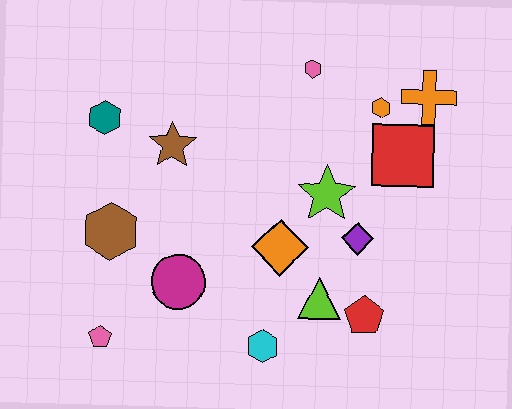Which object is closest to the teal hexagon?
The brown star is closest to the teal hexagon.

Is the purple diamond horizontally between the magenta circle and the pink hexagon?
No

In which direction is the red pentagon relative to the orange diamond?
The red pentagon is to the right of the orange diamond.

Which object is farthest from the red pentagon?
The teal hexagon is farthest from the red pentagon.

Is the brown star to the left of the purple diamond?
Yes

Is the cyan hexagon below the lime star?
Yes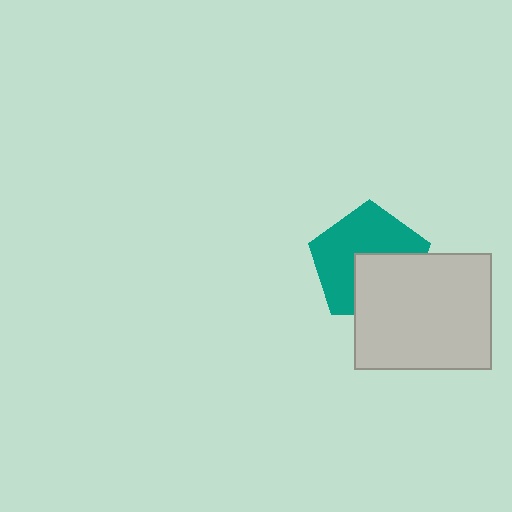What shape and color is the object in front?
The object in front is a light gray rectangle.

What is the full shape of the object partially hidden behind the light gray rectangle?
The partially hidden object is a teal pentagon.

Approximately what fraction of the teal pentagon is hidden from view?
Roughly 40% of the teal pentagon is hidden behind the light gray rectangle.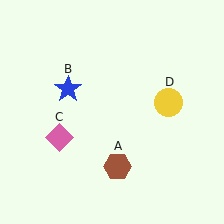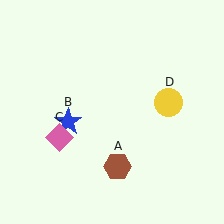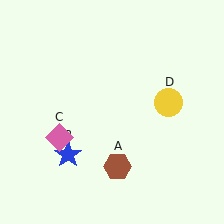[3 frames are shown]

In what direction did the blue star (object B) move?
The blue star (object B) moved down.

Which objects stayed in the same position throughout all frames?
Brown hexagon (object A) and pink diamond (object C) and yellow circle (object D) remained stationary.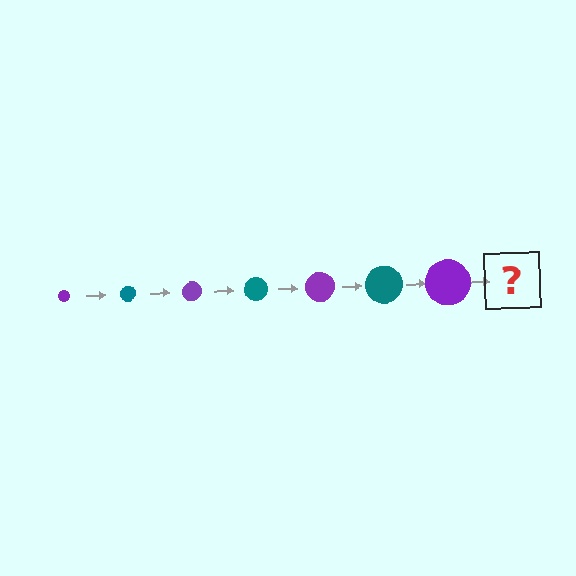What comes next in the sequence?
The next element should be a teal circle, larger than the previous one.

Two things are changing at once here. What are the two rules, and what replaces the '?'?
The two rules are that the circle grows larger each step and the color cycles through purple and teal. The '?' should be a teal circle, larger than the previous one.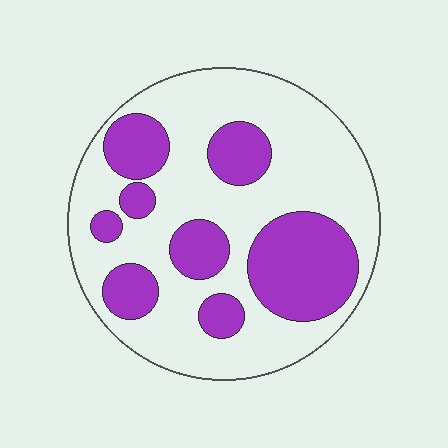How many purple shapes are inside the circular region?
8.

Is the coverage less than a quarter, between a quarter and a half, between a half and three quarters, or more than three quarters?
Between a quarter and a half.